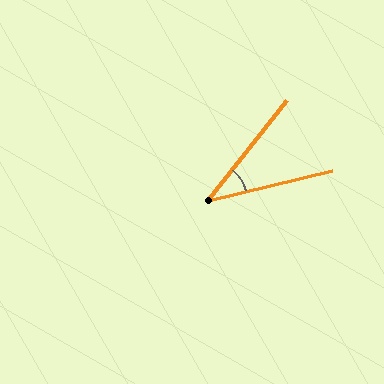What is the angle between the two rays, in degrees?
Approximately 38 degrees.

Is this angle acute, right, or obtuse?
It is acute.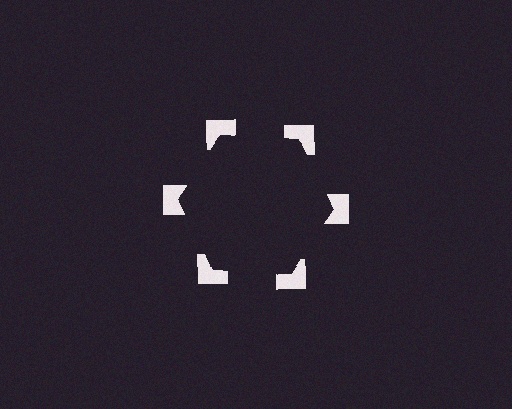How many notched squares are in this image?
There are 6 — one at each vertex of the illusory hexagon.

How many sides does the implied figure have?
6 sides.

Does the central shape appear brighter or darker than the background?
It typically appears slightly darker than the background, even though no actual brightness change is drawn.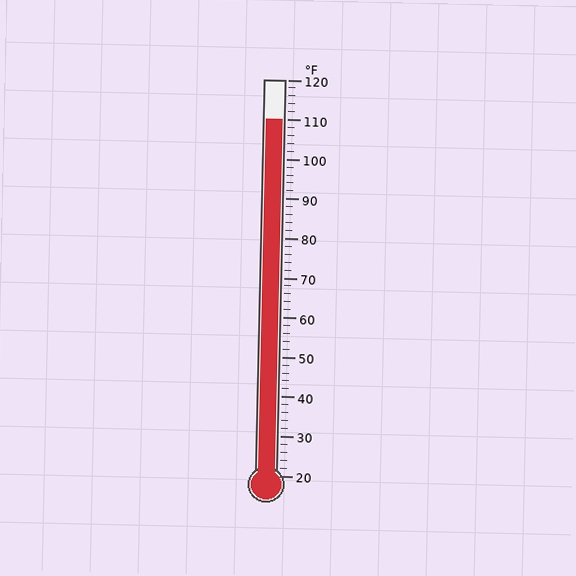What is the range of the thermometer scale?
The thermometer scale ranges from 20°F to 120°F.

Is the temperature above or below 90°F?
The temperature is above 90°F.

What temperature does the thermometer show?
The thermometer shows approximately 110°F.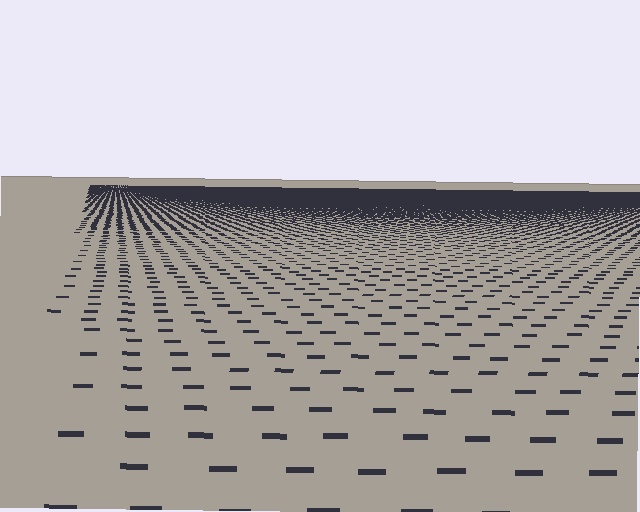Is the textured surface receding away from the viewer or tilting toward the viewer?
The surface is receding away from the viewer. Texture elements get smaller and denser toward the top.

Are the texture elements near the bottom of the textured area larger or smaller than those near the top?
Larger. Near the bottom, elements are closer to the viewer and appear at a bigger on-screen size.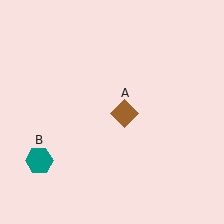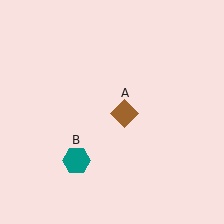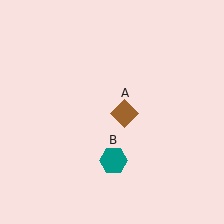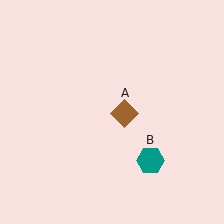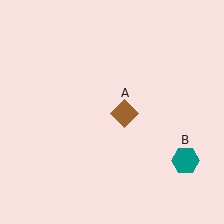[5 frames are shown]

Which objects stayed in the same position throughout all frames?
Brown diamond (object A) remained stationary.